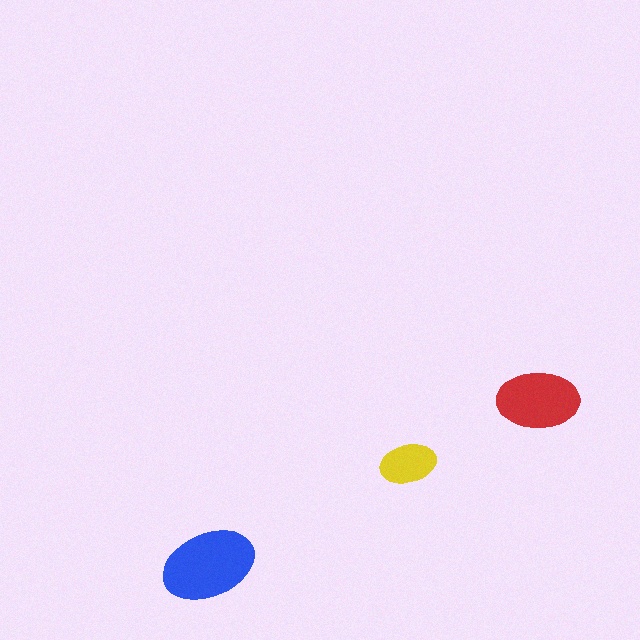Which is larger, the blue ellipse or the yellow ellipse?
The blue one.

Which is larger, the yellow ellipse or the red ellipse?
The red one.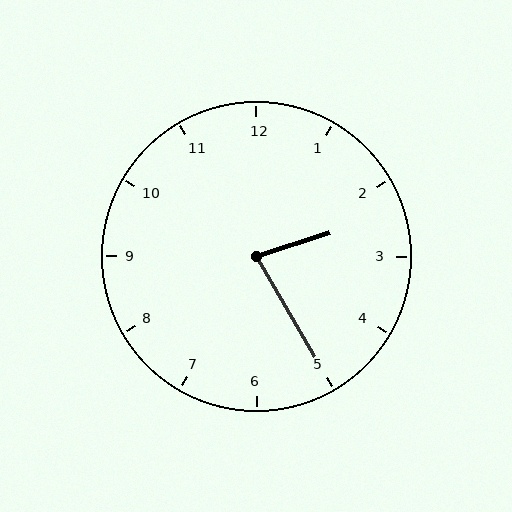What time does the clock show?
2:25.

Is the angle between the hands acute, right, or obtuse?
It is acute.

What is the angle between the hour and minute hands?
Approximately 78 degrees.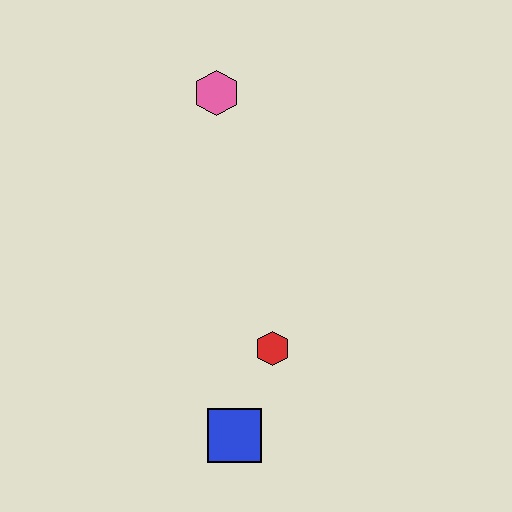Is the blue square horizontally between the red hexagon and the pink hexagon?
Yes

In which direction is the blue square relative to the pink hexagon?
The blue square is below the pink hexagon.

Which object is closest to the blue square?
The red hexagon is closest to the blue square.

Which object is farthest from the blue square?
The pink hexagon is farthest from the blue square.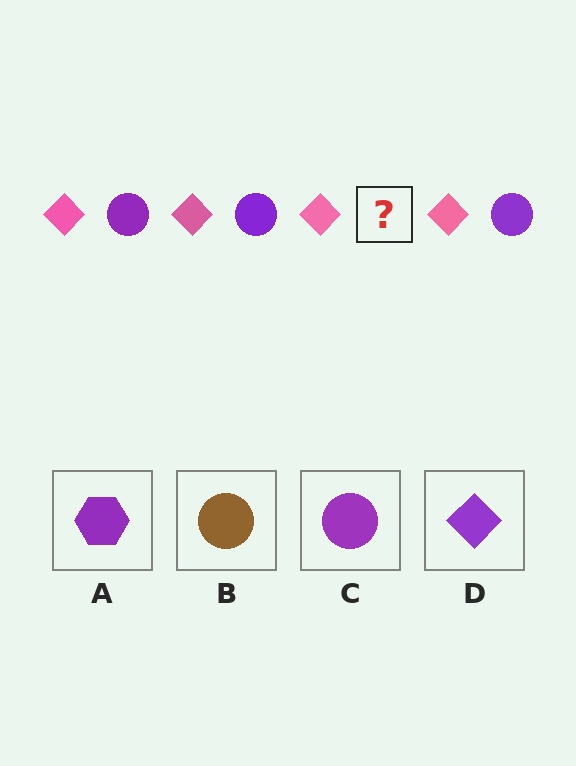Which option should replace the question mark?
Option C.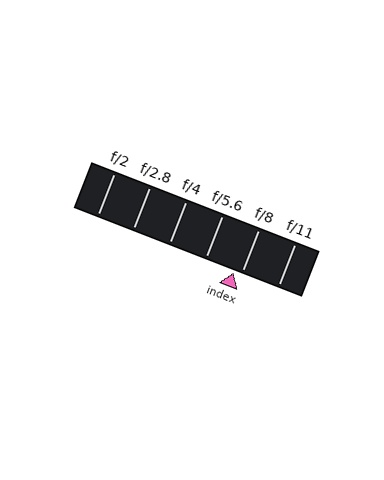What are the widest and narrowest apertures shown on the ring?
The widest aperture shown is f/2 and the narrowest is f/11.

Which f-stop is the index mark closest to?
The index mark is closest to f/8.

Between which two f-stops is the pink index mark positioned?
The index mark is between f/5.6 and f/8.